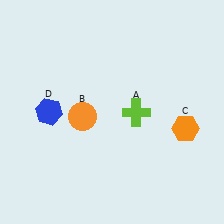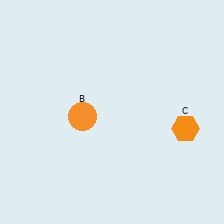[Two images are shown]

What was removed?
The lime cross (A), the blue hexagon (D) were removed in Image 2.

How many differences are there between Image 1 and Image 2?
There are 2 differences between the two images.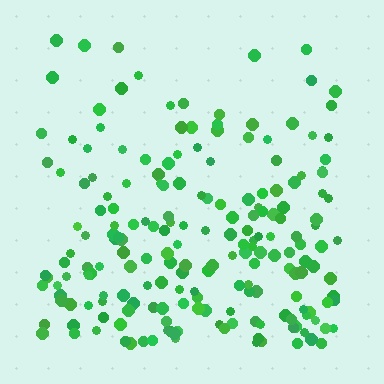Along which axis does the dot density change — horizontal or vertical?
Vertical.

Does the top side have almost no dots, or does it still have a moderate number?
Still a moderate number, just noticeably fewer than the bottom.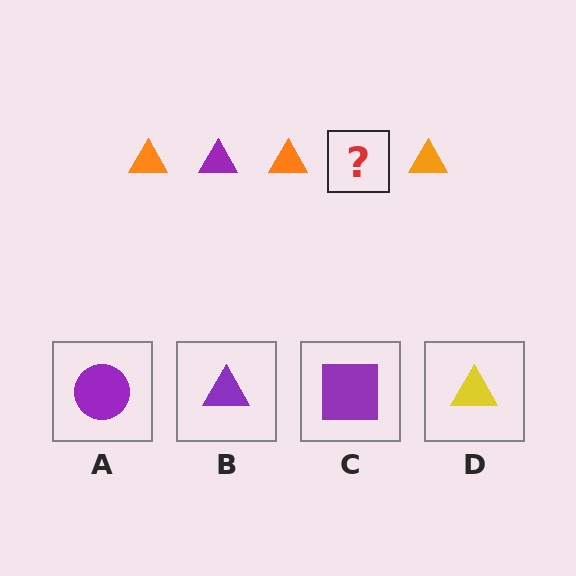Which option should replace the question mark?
Option B.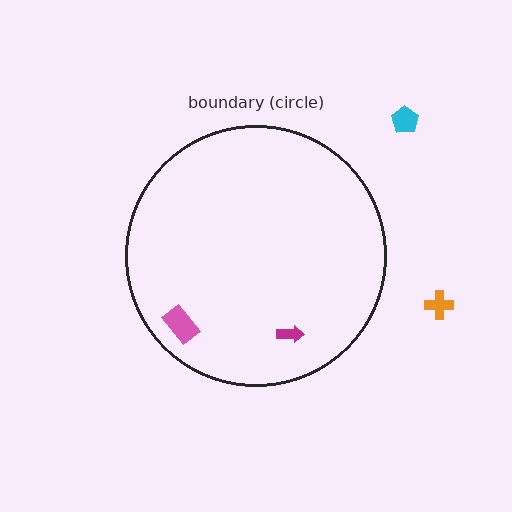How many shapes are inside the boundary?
2 inside, 2 outside.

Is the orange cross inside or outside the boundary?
Outside.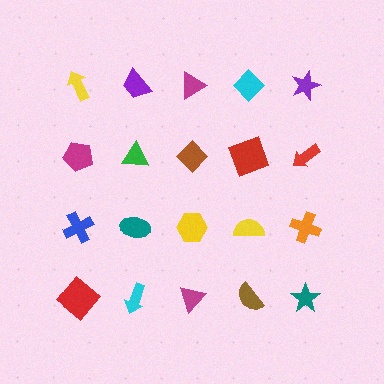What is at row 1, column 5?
A purple star.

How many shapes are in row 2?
5 shapes.